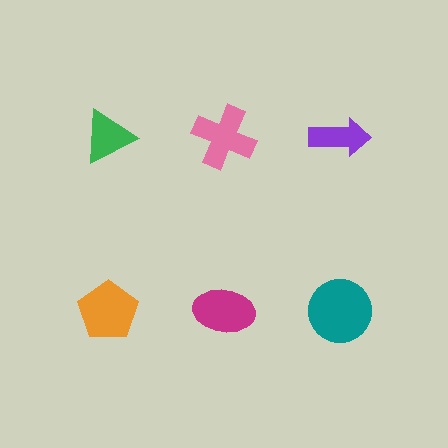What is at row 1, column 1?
A green triangle.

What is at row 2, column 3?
A teal circle.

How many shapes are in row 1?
3 shapes.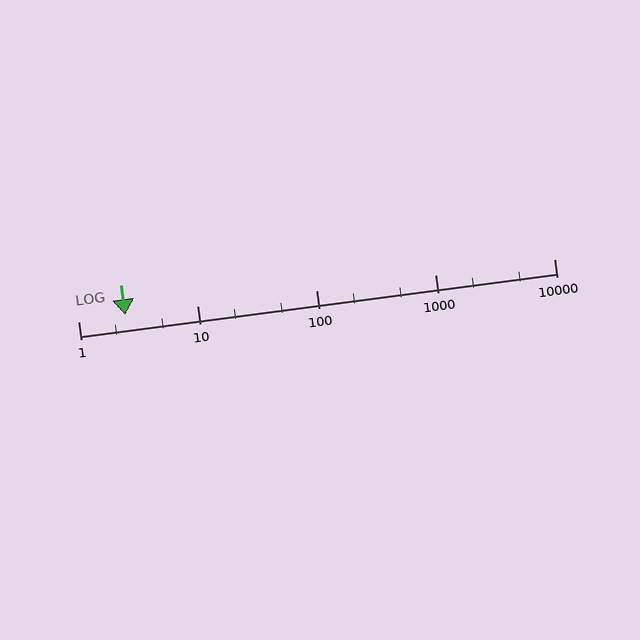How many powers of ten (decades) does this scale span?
The scale spans 4 decades, from 1 to 10000.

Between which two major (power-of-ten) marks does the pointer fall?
The pointer is between 1 and 10.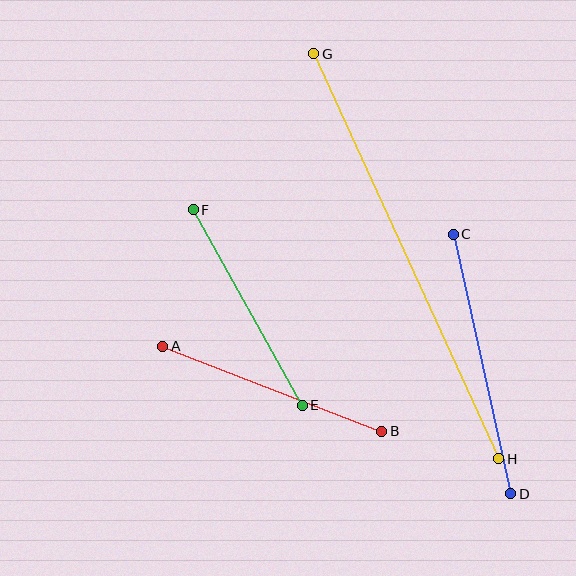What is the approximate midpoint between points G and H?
The midpoint is at approximately (406, 256) pixels.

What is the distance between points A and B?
The distance is approximately 235 pixels.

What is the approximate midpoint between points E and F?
The midpoint is at approximately (248, 308) pixels.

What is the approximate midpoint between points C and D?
The midpoint is at approximately (482, 364) pixels.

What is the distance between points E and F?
The distance is approximately 224 pixels.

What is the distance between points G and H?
The distance is approximately 445 pixels.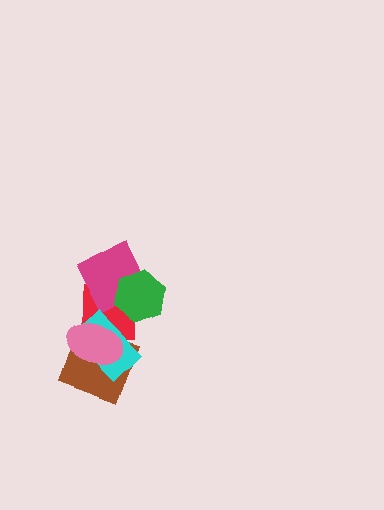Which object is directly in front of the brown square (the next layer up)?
The cyan rectangle is directly in front of the brown square.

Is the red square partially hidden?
Yes, it is partially covered by another shape.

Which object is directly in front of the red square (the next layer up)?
The magenta diamond is directly in front of the red square.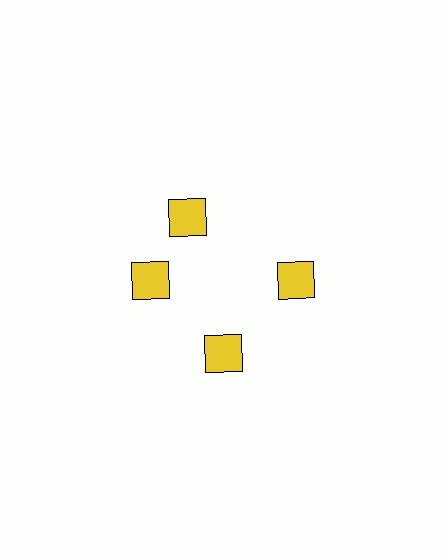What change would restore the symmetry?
The symmetry would be restored by rotating it back into even spacing with its neighbors so that all 4 squares sit at equal angles and equal distance from the center.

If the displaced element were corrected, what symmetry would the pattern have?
It would have 4-fold rotational symmetry — the pattern would map onto itself every 90 degrees.